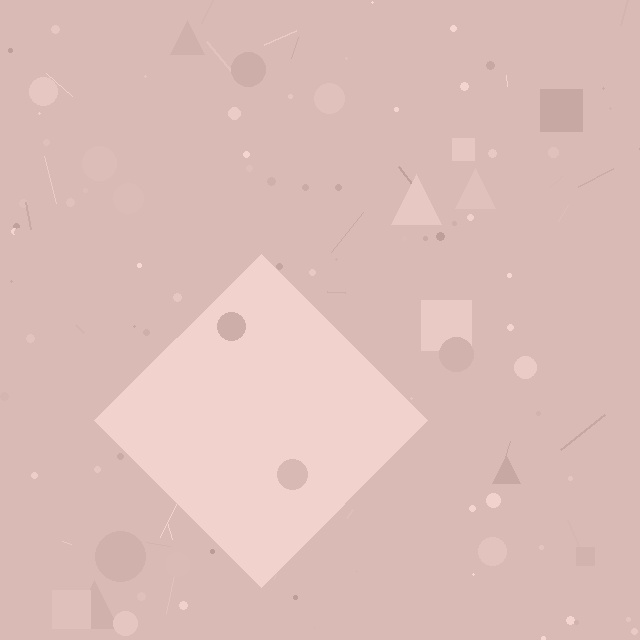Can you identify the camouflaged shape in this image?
The camouflaged shape is a diamond.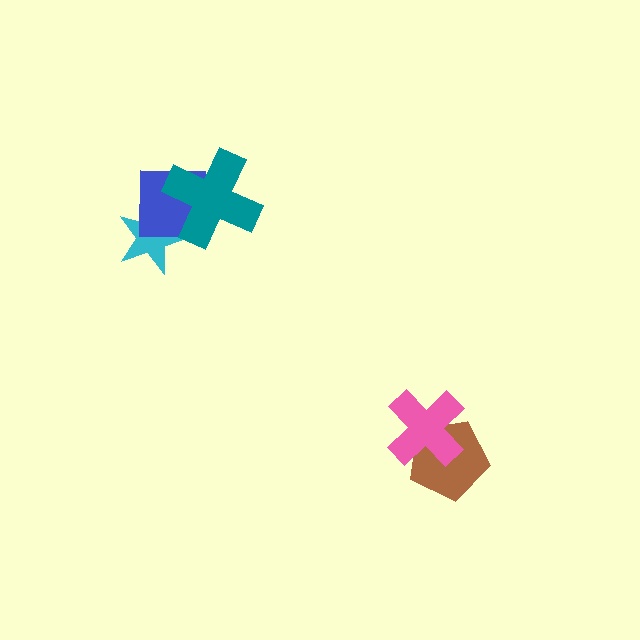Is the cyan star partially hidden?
Yes, it is partially covered by another shape.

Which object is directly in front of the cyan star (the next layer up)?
The blue square is directly in front of the cyan star.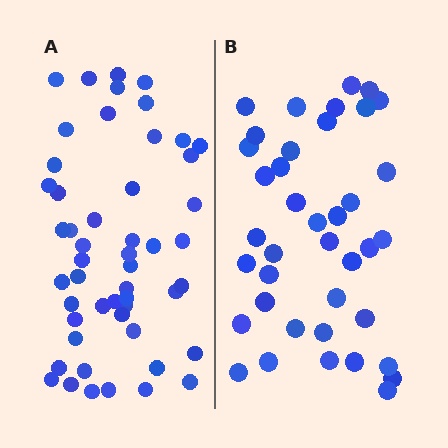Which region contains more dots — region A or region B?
Region A (the left region) has more dots.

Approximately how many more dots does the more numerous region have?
Region A has roughly 12 or so more dots than region B.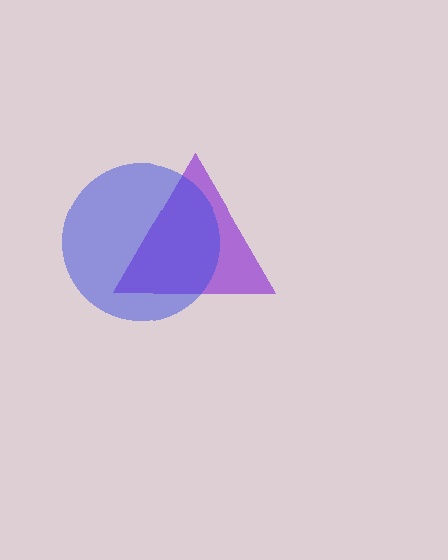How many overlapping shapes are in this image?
There are 2 overlapping shapes in the image.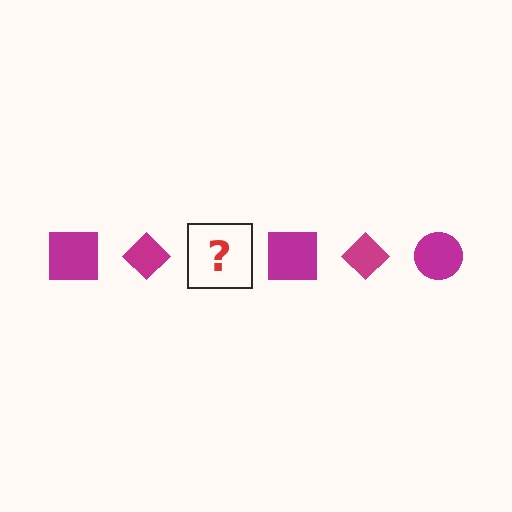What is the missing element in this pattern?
The missing element is a magenta circle.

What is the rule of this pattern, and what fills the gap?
The rule is that the pattern cycles through square, diamond, circle shapes in magenta. The gap should be filled with a magenta circle.